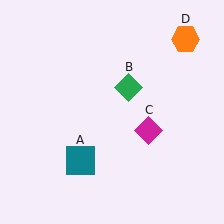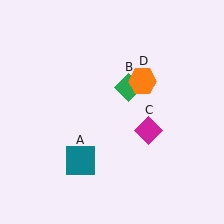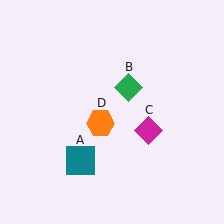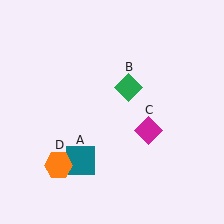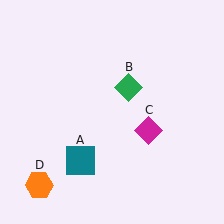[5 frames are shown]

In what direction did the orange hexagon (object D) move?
The orange hexagon (object D) moved down and to the left.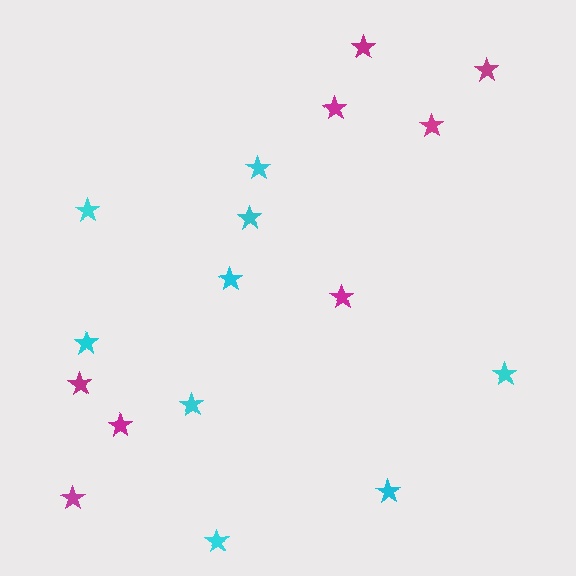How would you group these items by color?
There are 2 groups: one group of magenta stars (8) and one group of cyan stars (9).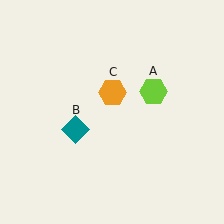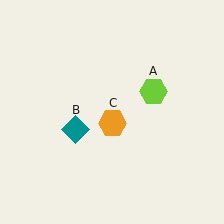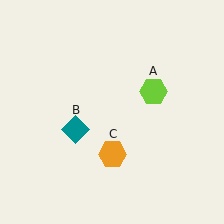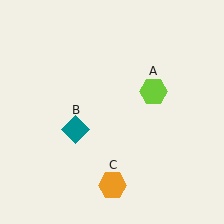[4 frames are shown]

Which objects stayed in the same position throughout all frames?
Lime hexagon (object A) and teal diamond (object B) remained stationary.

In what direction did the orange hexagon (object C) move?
The orange hexagon (object C) moved down.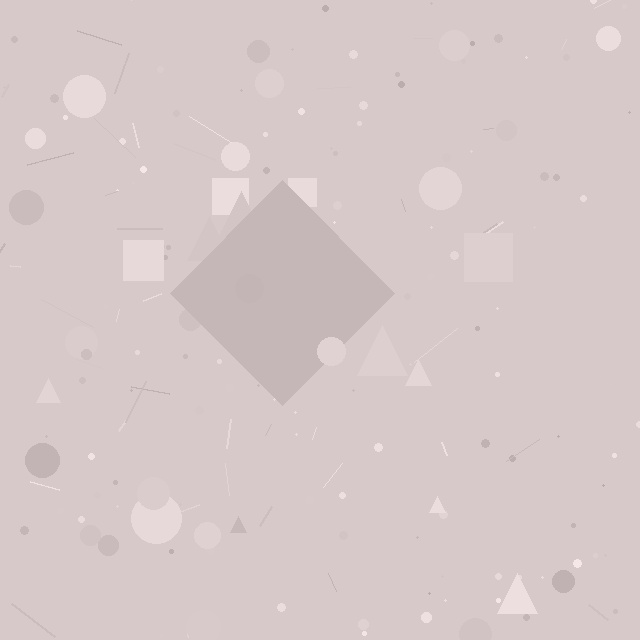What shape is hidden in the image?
A diamond is hidden in the image.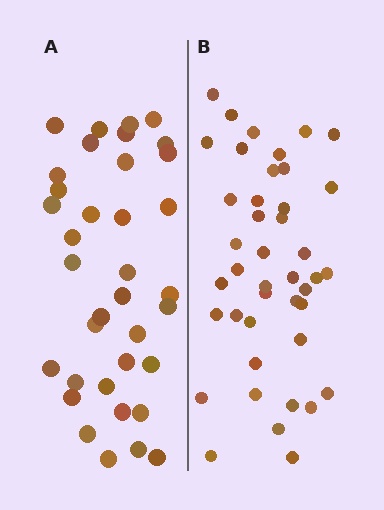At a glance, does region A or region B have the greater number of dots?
Region B (the right region) has more dots.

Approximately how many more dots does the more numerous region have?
Region B has about 6 more dots than region A.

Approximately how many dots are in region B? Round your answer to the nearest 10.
About 40 dots. (The exact count is 42, which rounds to 40.)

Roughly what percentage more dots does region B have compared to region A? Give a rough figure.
About 15% more.